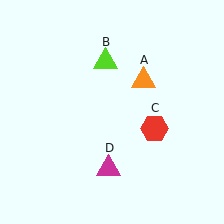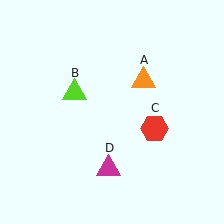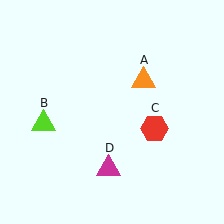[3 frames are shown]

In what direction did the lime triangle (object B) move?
The lime triangle (object B) moved down and to the left.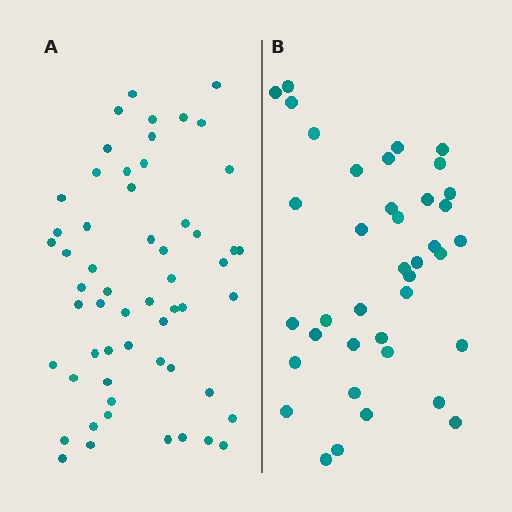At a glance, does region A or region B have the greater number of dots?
Region A (the left region) has more dots.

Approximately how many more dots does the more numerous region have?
Region A has approximately 20 more dots than region B.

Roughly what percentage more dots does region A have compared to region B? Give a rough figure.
About 45% more.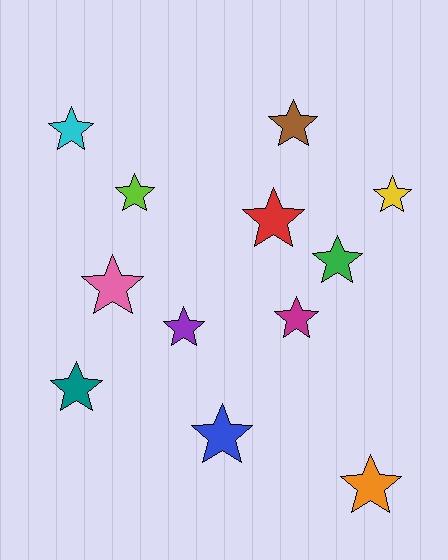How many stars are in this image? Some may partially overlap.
There are 12 stars.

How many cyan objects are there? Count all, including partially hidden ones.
There is 1 cyan object.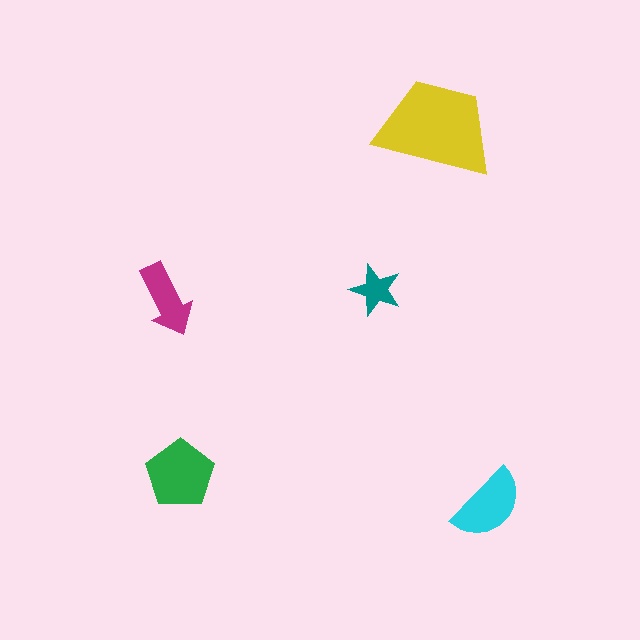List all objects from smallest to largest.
The teal star, the magenta arrow, the cyan semicircle, the green pentagon, the yellow trapezoid.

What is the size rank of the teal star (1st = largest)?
5th.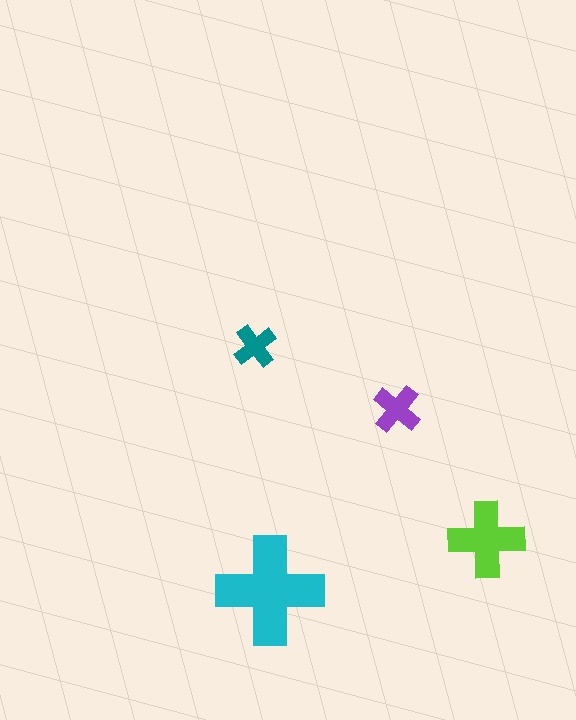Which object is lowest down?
The cyan cross is bottommost.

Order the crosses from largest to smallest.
the cyan one, the lime one, the purple one, the teal one.